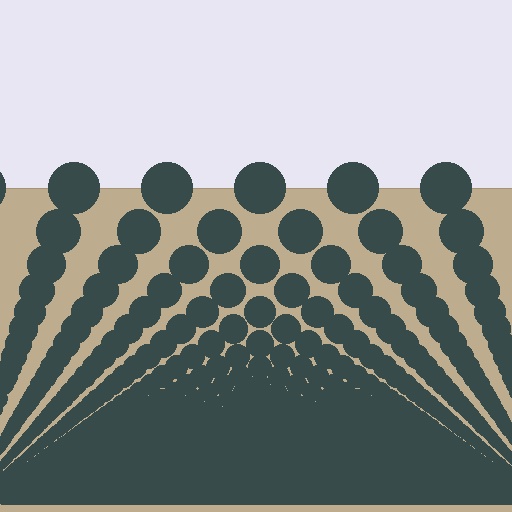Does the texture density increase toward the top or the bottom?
Density increases toward the bottom.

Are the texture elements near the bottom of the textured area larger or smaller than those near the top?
Smaller. The gradient is inverted — elements near the bottom are smaller and denser.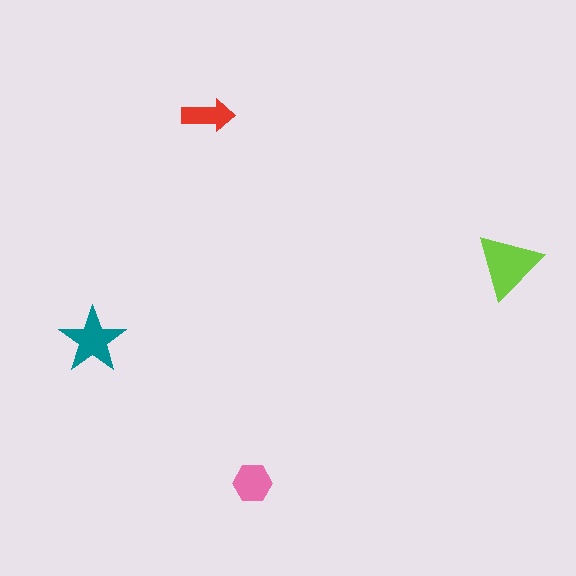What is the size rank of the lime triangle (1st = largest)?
1st.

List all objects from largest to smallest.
The lime triangle, the teal star, the pink hexagon, the red arrow.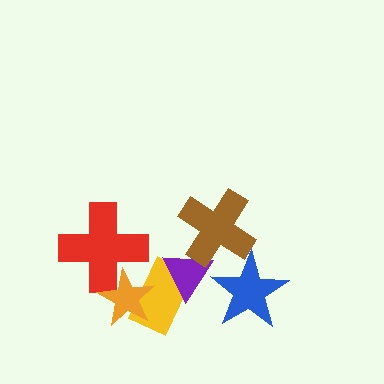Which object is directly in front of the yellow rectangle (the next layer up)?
The purple triangle is directly in front of the yellow rectangle.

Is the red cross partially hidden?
Yes, it is partially covered by another shape.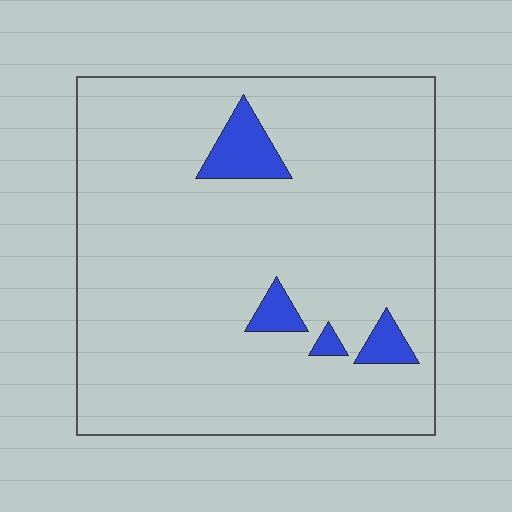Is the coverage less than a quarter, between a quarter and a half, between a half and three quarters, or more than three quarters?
Less than a quarter.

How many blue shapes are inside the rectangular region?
4.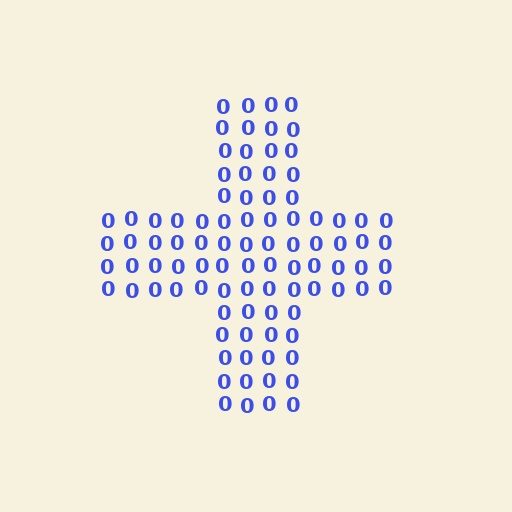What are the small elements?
The small elements are digit 0's.